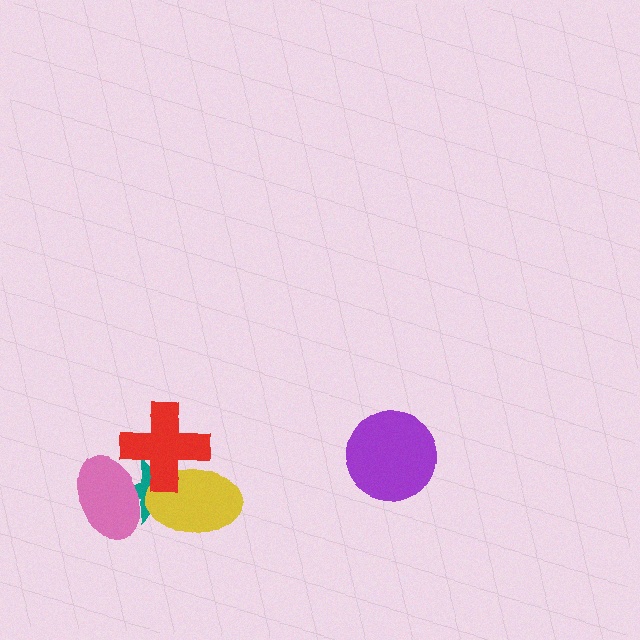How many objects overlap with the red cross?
3 objects overlap with the red cross.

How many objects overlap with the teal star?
3 objects overlap with the teal star.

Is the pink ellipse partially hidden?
Yes, it is partially covered by another shape.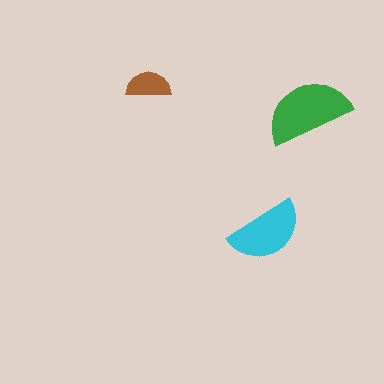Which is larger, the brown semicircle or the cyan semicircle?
The cyan one.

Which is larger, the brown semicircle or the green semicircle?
The green one.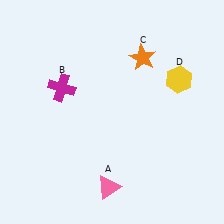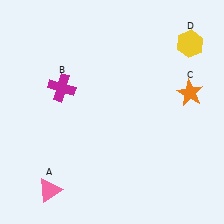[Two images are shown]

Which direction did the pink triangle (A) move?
The pink triangle (A) moved left.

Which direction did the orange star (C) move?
The orange star (C) moved right.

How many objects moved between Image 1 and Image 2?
3 objects moved between the two images.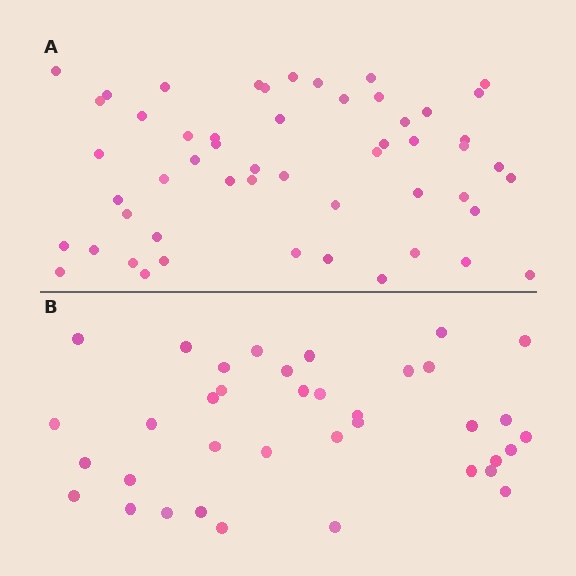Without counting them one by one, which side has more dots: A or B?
Region A (the top region) has more dots.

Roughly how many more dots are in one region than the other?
Region A has approximately 15 more dots than region B.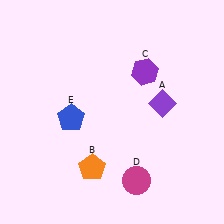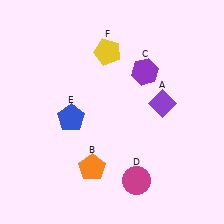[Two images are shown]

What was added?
A yellow pentagon (F) was added in Image 2.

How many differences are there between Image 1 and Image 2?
There is 1 difference between the two images.